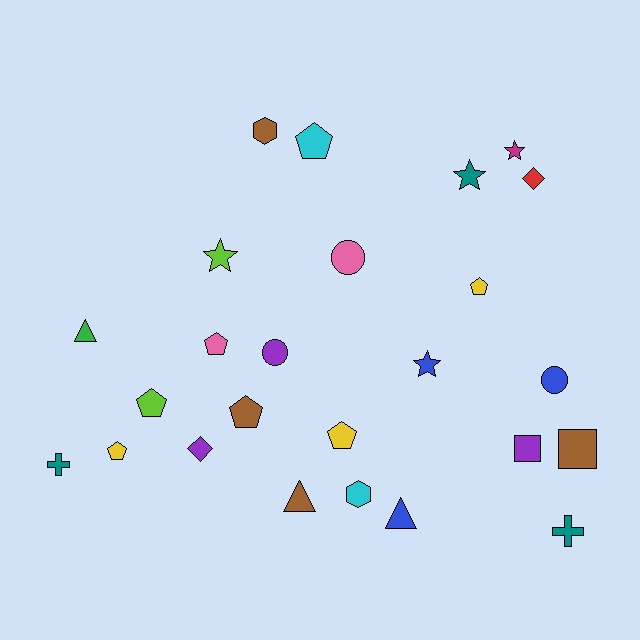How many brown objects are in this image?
There are 4 brown objects.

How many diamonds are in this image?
There are 2 diamonds.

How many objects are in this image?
There are 25 objects.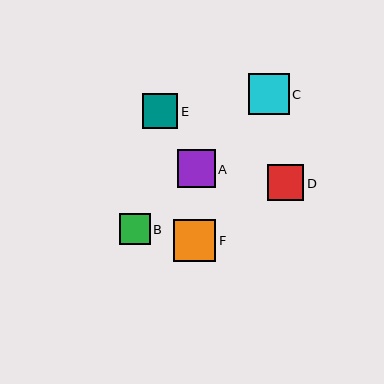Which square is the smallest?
Square B is the smallest with a size of approximately 31 pixels.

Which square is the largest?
Square F is the largest with a size of approximately 43 pixels.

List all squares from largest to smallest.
From largest to smallest: F, C, A, D, E, B.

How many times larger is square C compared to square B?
Square C is approximately 1.3 times the size of square B.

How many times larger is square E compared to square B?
Square E is approximately 1.1 times the size of square B.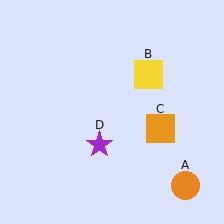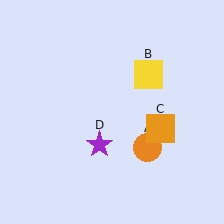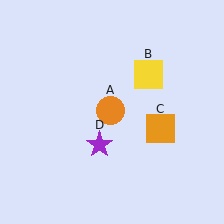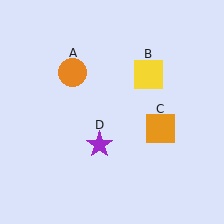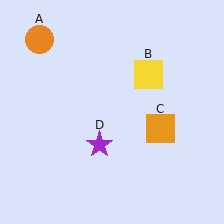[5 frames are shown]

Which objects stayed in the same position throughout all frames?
Yellow square (object B) and orange square (object C) and purple star (object D) remained stationary.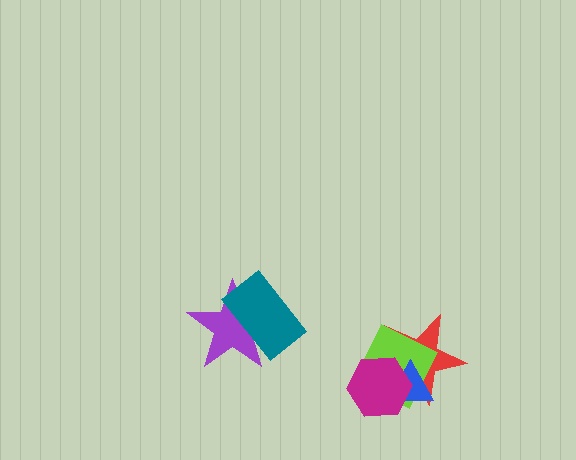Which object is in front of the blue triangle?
The magenta hexagon is in front of the blue triangle.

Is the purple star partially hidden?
Yes, it is partially covered by another shape.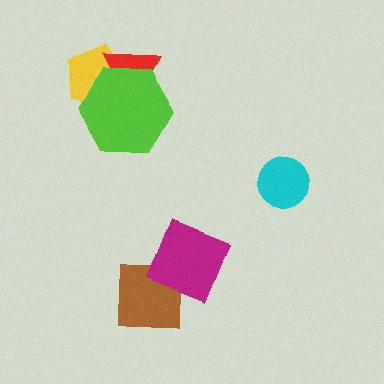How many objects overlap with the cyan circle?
0 objects overlap with the cyan circle.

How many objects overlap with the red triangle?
2 objects overlap with the red triangle.